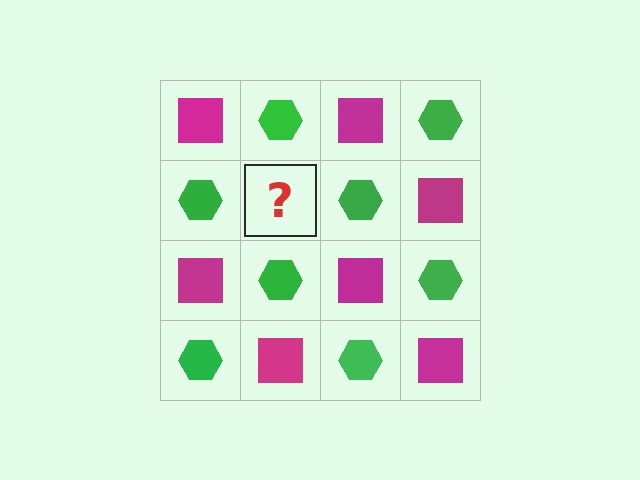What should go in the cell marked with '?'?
The missing cell should contain a magenta square.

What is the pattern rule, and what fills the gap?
The rule is that it alternates magenta square and green hexagon in a checkerboard pattern. The gap should be filled with a magenta square.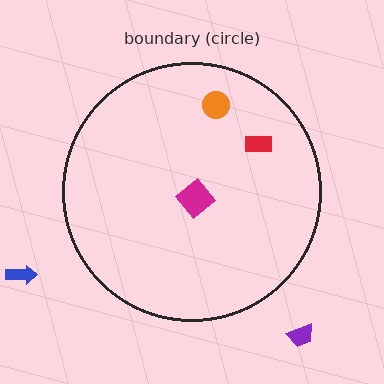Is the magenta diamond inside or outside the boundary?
Inside.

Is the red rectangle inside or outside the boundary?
Inside.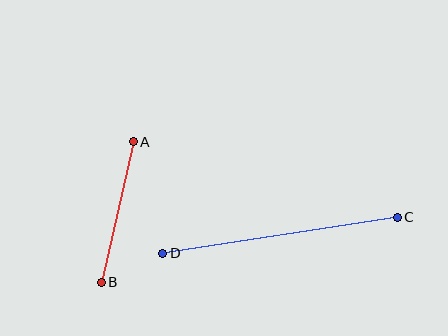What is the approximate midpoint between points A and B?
The midpoint is at approximately (117, 212) pixels.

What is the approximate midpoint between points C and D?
The midpoint is at approximately (280, 235) pixels.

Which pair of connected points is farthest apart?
Points C and D are farthest apart.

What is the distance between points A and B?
The distance is approximately 144 pixels.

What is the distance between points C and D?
The distance is approximately 237 pixels.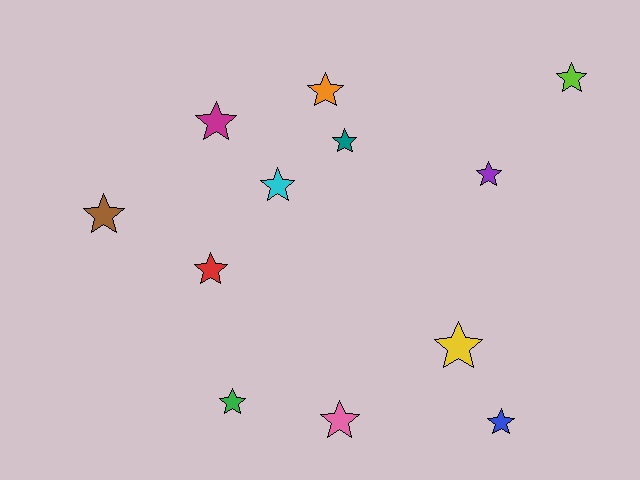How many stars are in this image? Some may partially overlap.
There are 12 stars.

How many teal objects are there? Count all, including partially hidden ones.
There is 1 teal object.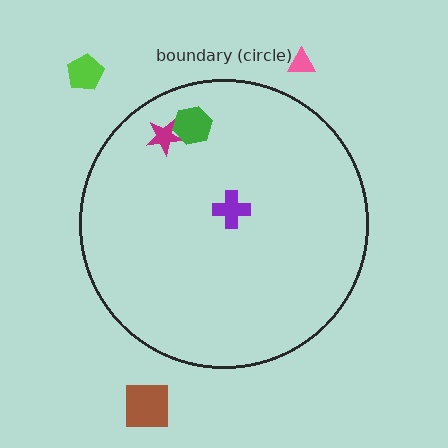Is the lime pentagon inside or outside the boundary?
Outside.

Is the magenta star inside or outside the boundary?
Inside.